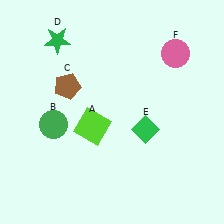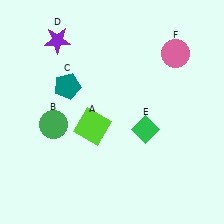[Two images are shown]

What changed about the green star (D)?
In Image 1, D is green. In Image 2, it changed to purple.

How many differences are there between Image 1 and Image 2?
There are 2 differences between the two images.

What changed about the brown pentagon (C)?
In Image 1, C is brown. In Image 2, it changed to teal.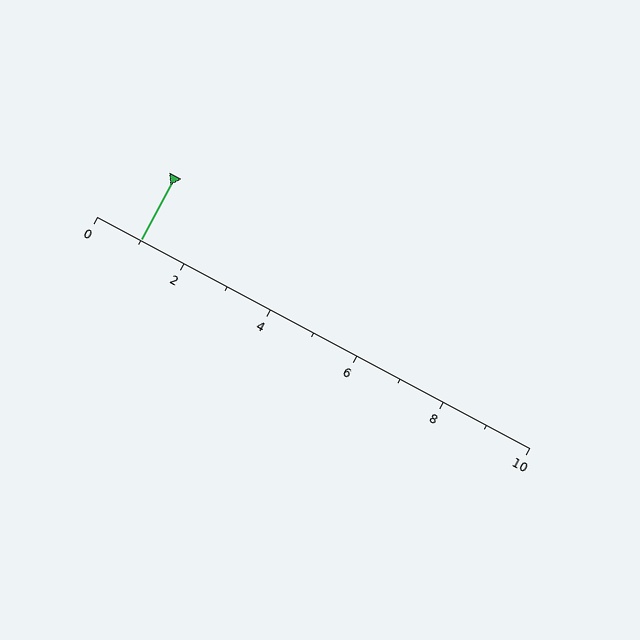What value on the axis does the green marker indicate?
The marker indicates approximately 1.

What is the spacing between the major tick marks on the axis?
The major ticks are spaced 2 apart.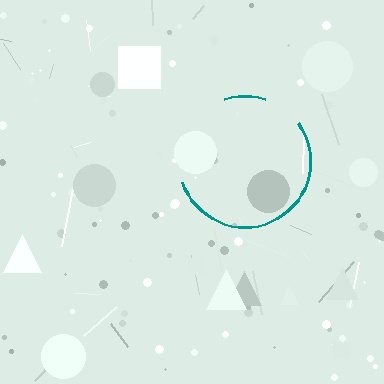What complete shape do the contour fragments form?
The contour fragments form a circle.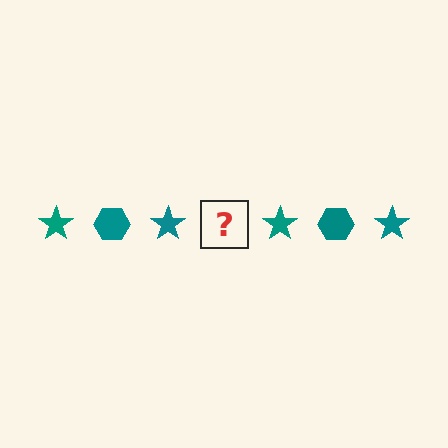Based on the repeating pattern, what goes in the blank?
The blank should be a teal hexagon.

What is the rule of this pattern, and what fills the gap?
The rule is that the pattern cycles through star, hexagon shapes in teal. The gap should be filled with a teal hexagon.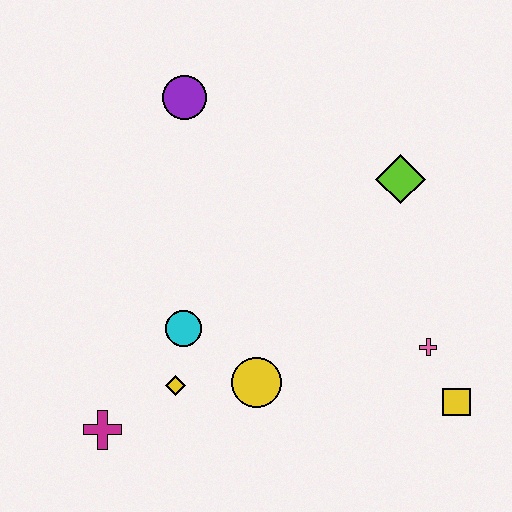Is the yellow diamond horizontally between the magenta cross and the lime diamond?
Yes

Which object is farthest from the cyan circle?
The yellow square is farthest from the cyan circle.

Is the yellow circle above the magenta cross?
Yes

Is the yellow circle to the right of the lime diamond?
No